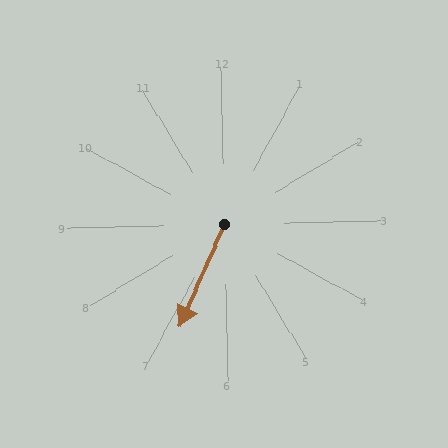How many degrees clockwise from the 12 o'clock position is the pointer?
Approximately 205 degrees.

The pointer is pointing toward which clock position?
Roughly 7 o'clock.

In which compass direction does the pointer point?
Southwest.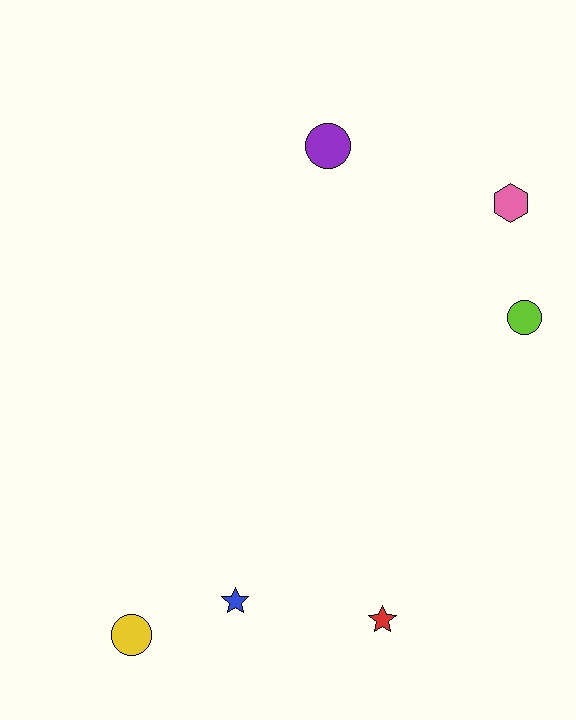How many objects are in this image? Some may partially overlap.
There are 6 objects.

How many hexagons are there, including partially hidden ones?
There is 1 hexagon.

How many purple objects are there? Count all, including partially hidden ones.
There is 1 purple object.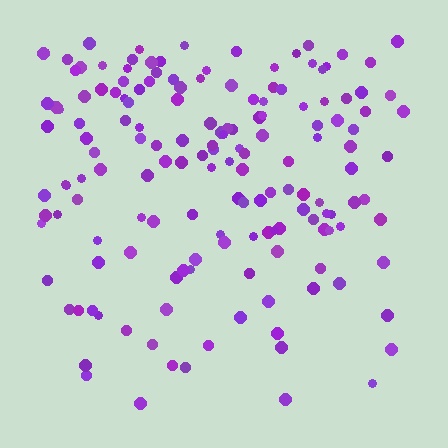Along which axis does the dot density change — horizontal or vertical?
Vertical.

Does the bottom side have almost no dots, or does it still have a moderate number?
Still a moderate number, just noticeably fewer than the top.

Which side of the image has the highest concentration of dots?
The top.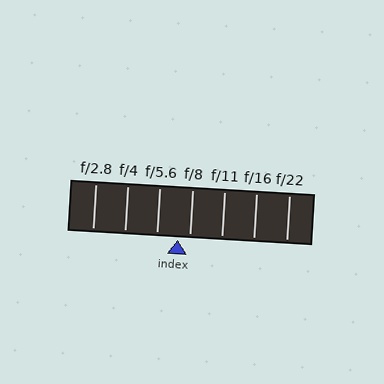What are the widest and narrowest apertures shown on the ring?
The widest aperture shown is f/2.8 and the narrowest is f/22.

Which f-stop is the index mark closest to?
The index mark is closest to f/8.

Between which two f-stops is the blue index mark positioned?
The index mark is between f/5.6 and f/8.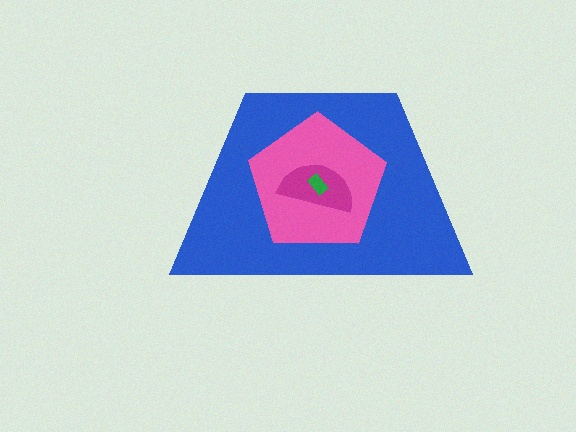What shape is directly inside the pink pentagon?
The magenta semicircle.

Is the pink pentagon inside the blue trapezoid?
Yes.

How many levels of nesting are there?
4.